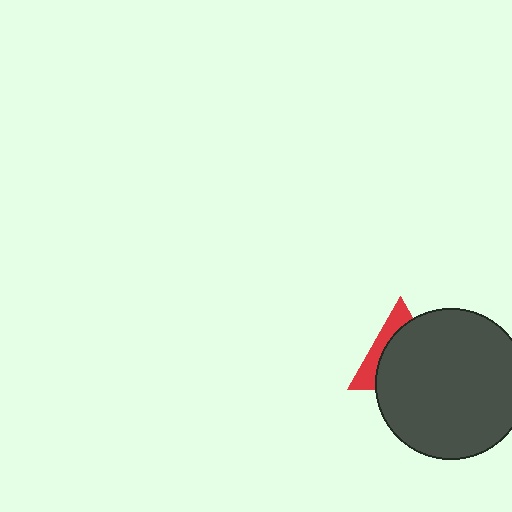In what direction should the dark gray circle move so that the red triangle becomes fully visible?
The dark gray circle should move toward the lower-right. That is the shortest direction to clear the overlap and leave the red triangle fully visible.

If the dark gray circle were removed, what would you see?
You would see the complete red triangle.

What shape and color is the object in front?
The object in front is a dark gray circle.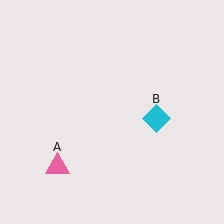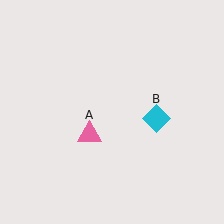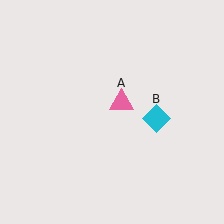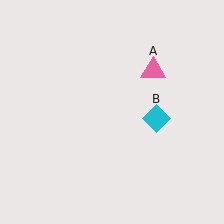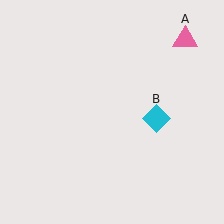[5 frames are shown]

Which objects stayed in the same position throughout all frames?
Cyan diamond (object B) remained stationary.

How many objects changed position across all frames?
1 object changed position: pink triangle (object A).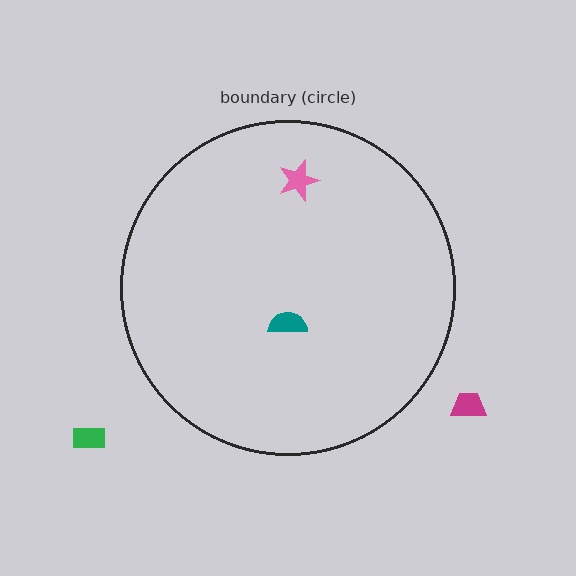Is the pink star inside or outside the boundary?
Inside.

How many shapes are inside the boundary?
2 inside, 2 outside.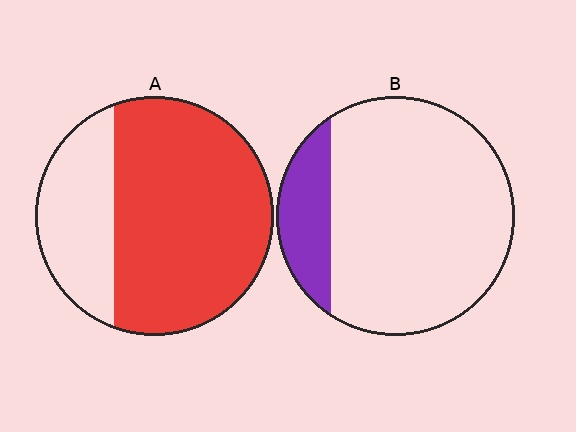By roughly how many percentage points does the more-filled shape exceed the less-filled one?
By roughly 55 percentage points (A over B).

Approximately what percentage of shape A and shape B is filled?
A is approximately 70% and B is approximately 15%.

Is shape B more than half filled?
No.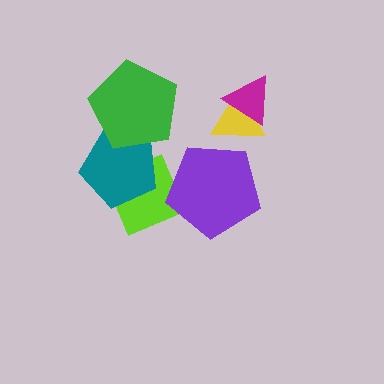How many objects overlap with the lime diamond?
2 objects overlap with the lime diamond.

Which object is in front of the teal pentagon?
The green pentagon is in front of the teal pentagon.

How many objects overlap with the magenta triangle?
1 object overlaps with the magenta triangle.